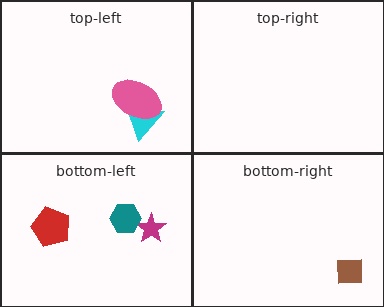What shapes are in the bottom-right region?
The brown square.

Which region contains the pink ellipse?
The top-left region.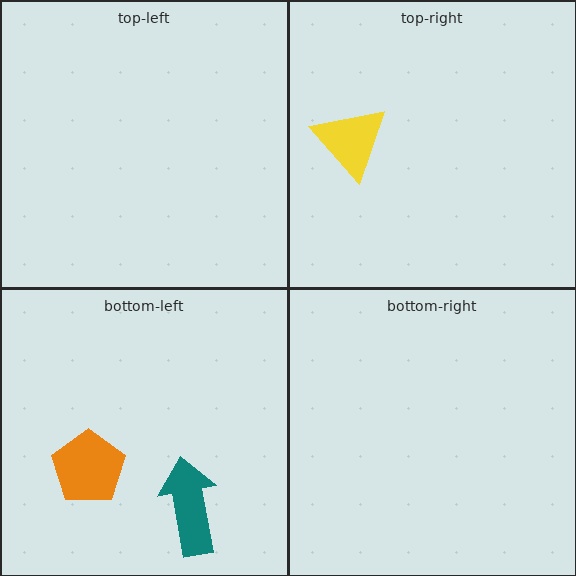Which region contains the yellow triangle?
The top-right region.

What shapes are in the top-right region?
The yellow triangle.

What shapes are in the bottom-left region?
The teal arrow, the orange pentagon.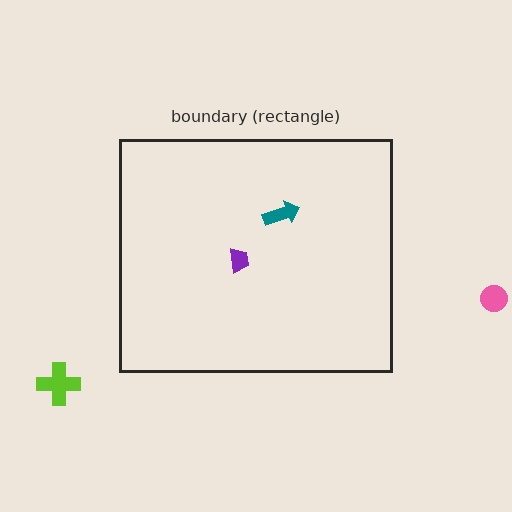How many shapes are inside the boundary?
2 inside, 2 outside.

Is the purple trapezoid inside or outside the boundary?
Inside.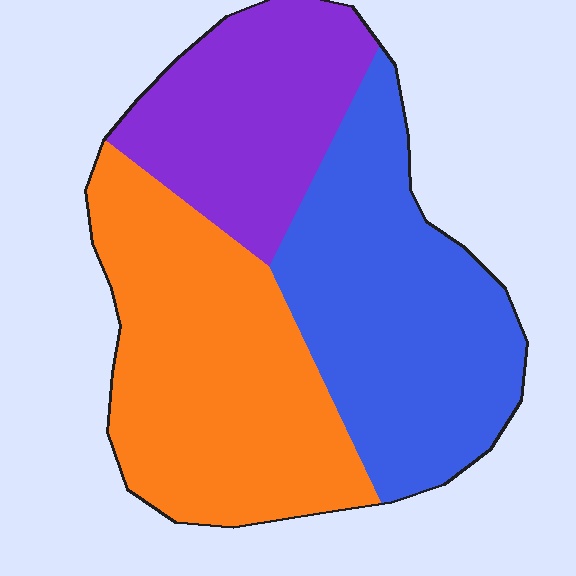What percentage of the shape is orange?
Orange covers around 40% of the shape.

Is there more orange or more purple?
Orange.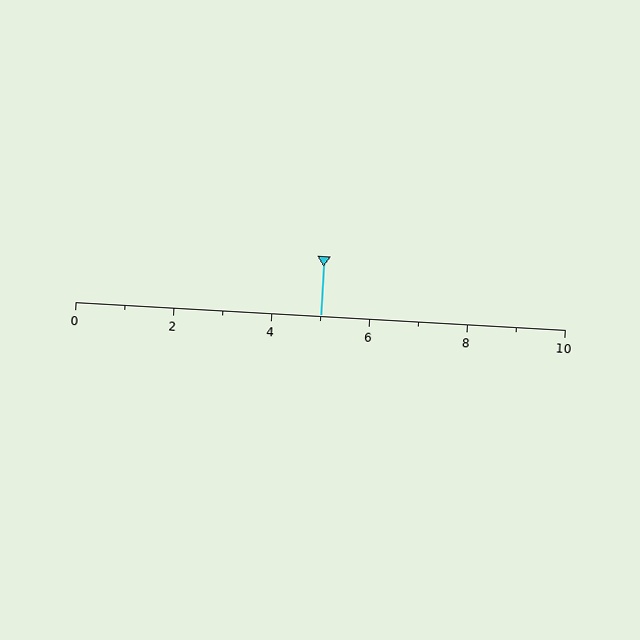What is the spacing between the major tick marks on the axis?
The major ticks are spaced 2 apart.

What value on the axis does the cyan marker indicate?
The marker indicates approximately 5.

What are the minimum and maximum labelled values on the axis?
The axis runs from 0 to 10.